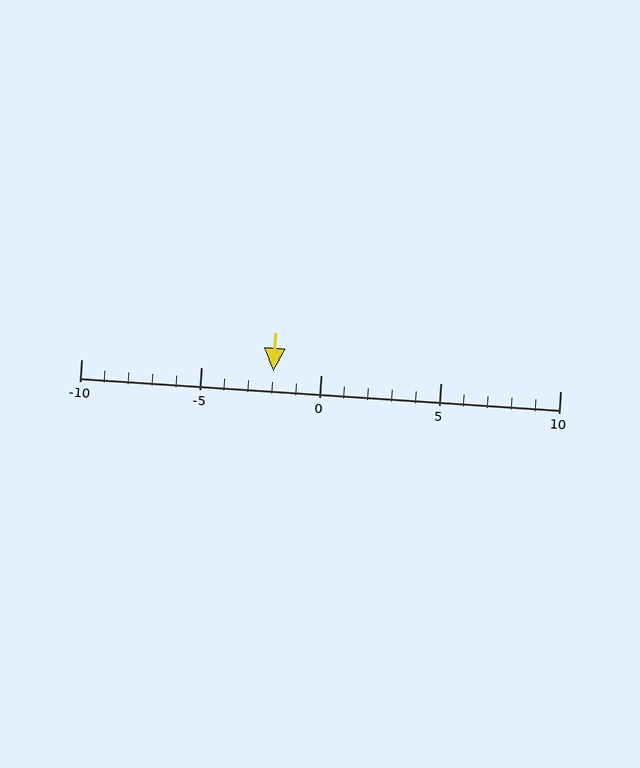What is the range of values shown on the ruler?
The ruler shows values from -10 to 10.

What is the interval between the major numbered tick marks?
The major tick marks are spaced 5 units apart.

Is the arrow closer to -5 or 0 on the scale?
The arrow is closer to 0.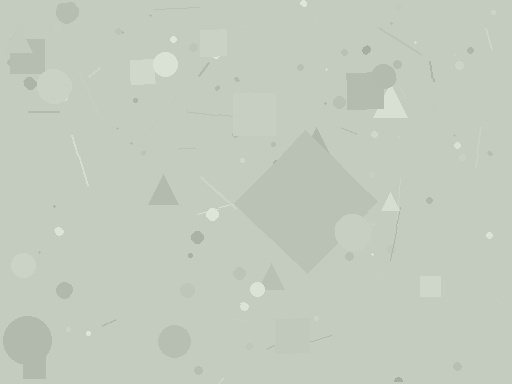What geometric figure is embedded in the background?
A diamond is embedded in the background.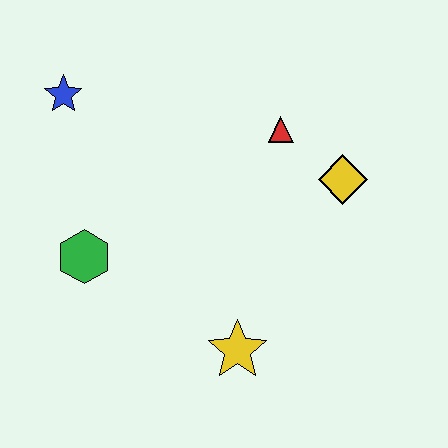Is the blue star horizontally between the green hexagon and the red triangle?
No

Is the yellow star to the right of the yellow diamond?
No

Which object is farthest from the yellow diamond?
The blue star is farthest from the yellow diamond.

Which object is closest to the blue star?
The green hexagon is closest to the blue star.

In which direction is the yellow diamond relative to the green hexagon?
The yellow diamond is to the right of the green hexagon.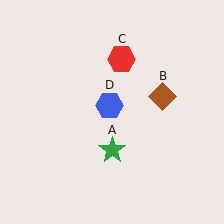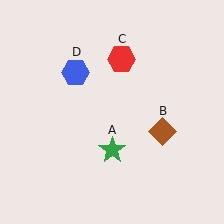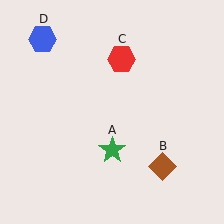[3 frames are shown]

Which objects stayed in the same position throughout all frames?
Green star (object A) and red hexagon (object C) remained stationary.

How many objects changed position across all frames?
2 objects changed position: brown diamond (object B), blue hexagon (object D).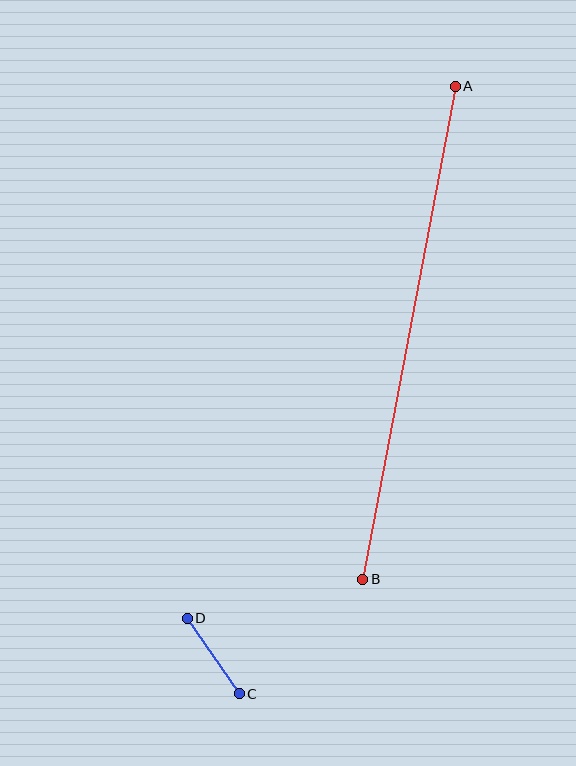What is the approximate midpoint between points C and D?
The midpoint is at approximately (213, 656) pixels.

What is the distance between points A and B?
The distance is approximately 501 pixels.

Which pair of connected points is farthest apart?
Points A and B are farthest apart.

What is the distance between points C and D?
The distance is approximately 92 pixels.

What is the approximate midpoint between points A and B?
The midpoint is at approximately (409, 333) pixels.